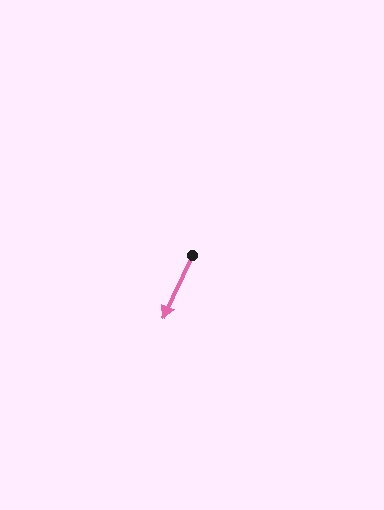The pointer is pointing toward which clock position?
Roughly 7 o'clock.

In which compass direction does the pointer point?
Southwest.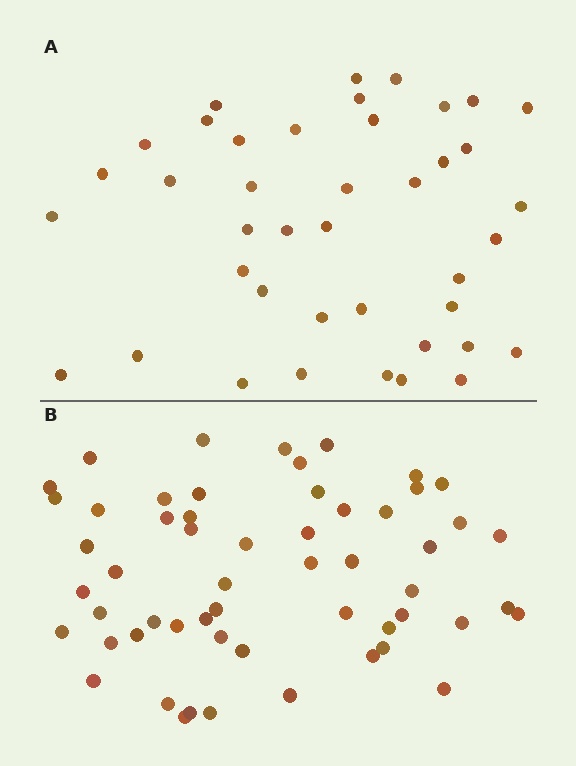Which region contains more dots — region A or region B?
Region B (the bottom region) has more dots.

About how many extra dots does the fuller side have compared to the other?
Region B has approximately 15 more dots than region A.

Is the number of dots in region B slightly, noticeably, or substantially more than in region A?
Region B has noticeably more, but not dramatically so. The ratio is roughly 1.4 to 1.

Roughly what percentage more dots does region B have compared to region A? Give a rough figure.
About 35% more.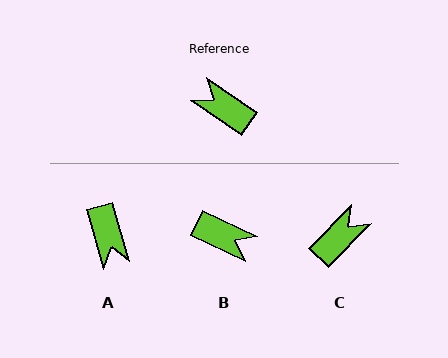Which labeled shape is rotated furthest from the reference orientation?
B, about 171 degrees away.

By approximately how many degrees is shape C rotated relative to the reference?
Approximately 100 degrees clockwise.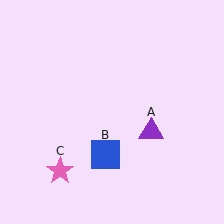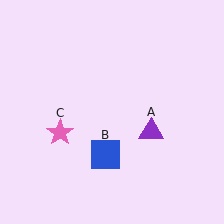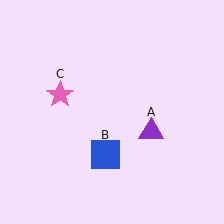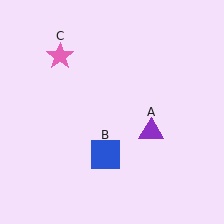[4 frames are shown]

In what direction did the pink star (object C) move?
The pink star (object C) moved up.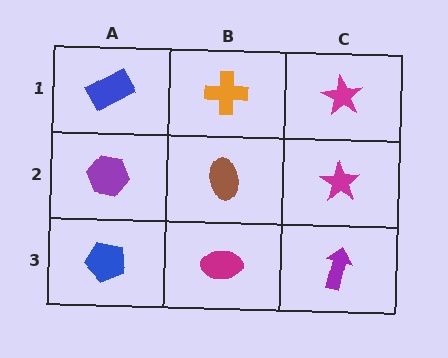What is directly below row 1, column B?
A brown ellipse.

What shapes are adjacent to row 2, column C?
A magenta star (row 1, column C), a purple arrow (row 3, column C), a brown ellipse (row 2, column B).